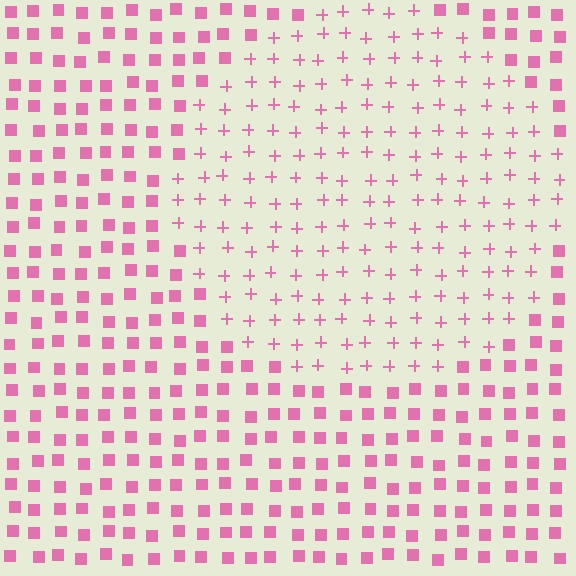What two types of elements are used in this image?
The image uses plus signs inside the circle region and squares outside it.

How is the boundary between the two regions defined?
The boundary is defined by a change in element shape: plus signs inside vs. squares outside. All elements share the same color and spacing.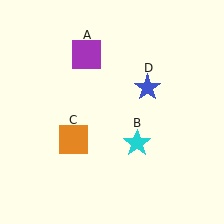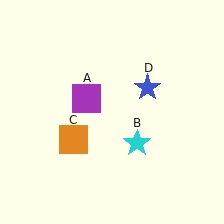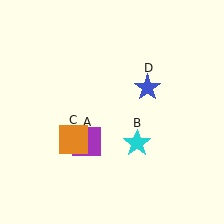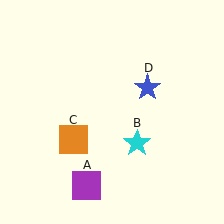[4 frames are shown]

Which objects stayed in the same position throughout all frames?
Cyan star (object B) and orange square (object C) and blue star (object D) remained stationary.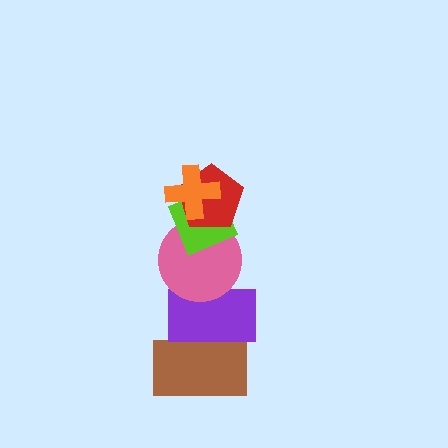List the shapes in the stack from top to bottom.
From top to bottom: the orange cross, the red pentagon, the lime diamond, the pink circle, the purple rectangle, the brown rectangle.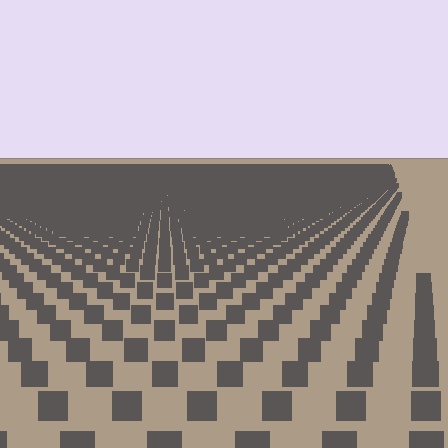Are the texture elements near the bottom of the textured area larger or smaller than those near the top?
Larger. Near the bottom, elements are closer to the viewer and appear at a bigger on-screen size.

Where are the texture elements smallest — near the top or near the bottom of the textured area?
Near the top.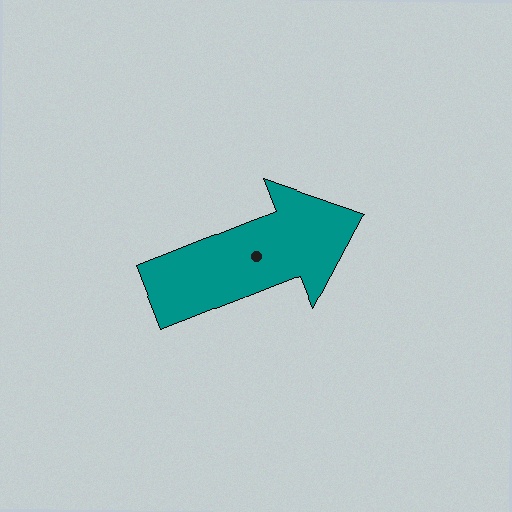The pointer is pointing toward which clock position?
Roughly 2 o'clock.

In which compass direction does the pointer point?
East.